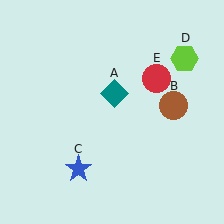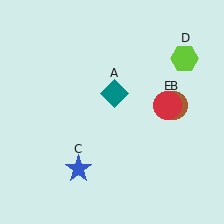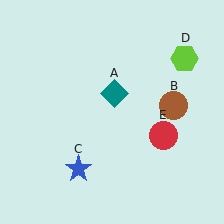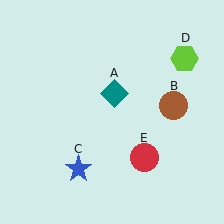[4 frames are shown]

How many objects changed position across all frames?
1 object changed position: red circle (object E).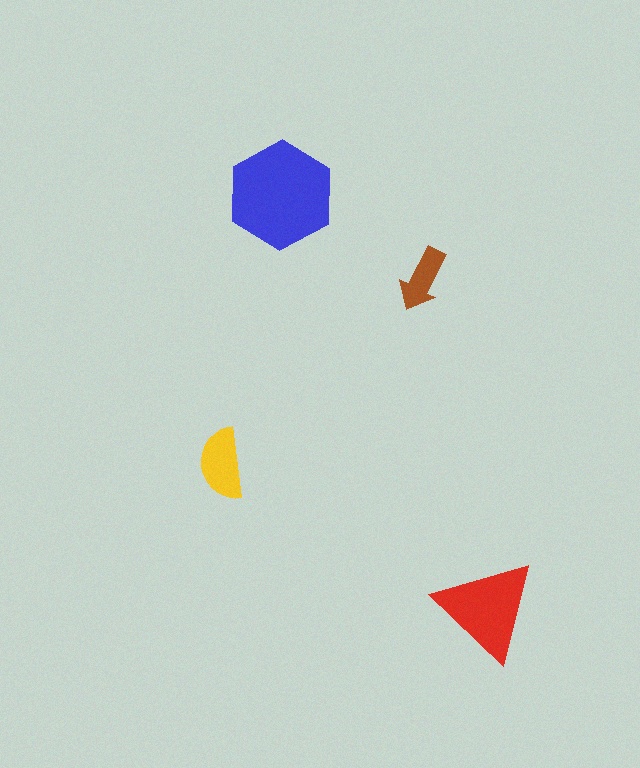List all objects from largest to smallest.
The blue hexagon, the red triangle, the yellow semicircle, the brown arrow.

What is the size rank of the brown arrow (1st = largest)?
4th.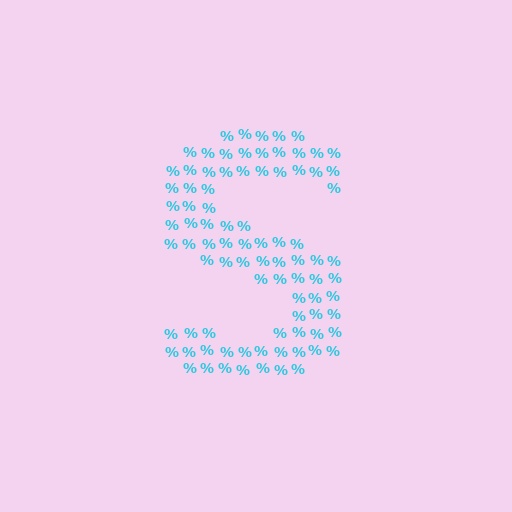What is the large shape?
The large shape is the letter S.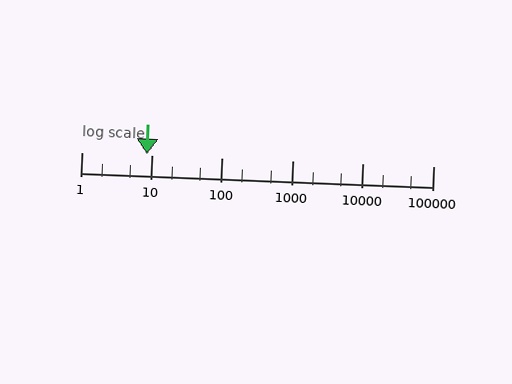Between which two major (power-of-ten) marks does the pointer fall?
The pointer is between 1 and 10.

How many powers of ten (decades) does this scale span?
The scale spans 5 decades, from 1 to 100000.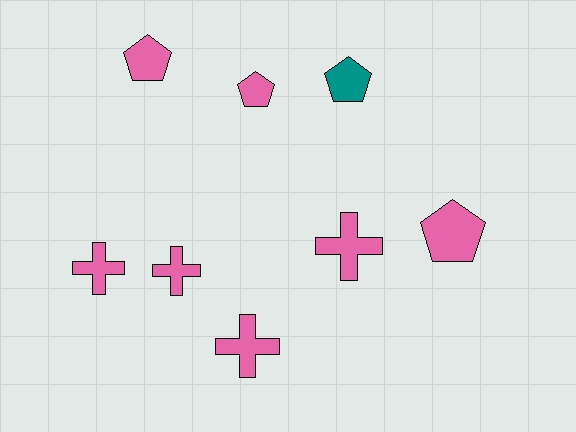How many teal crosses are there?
There are no teal crosses.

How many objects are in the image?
There are 8 objects.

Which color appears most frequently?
Pink, with 7 objects.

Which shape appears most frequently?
Cross, with 4 objects.